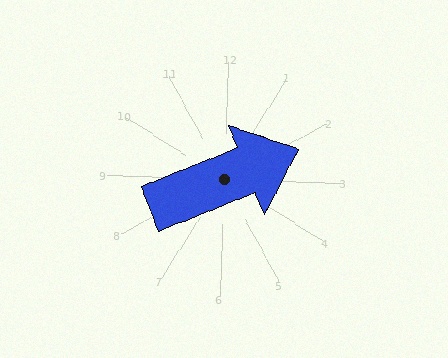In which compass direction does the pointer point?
Northeast.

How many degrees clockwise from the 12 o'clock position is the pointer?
Approximately 66 degrees.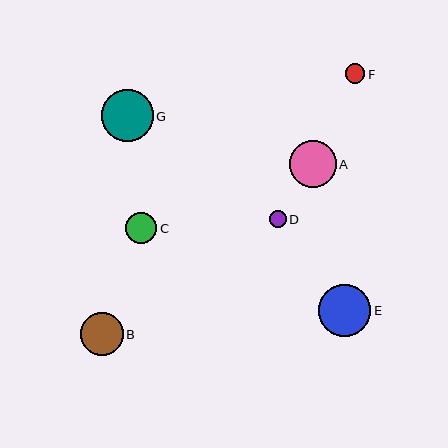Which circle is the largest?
Circle G is the largest with a size of approximately 52 pixels.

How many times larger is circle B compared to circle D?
Circle B is approximately 2.6 times the size of circle D.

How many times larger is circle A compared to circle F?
Circle A is approximately 2.4 times the size of circle F.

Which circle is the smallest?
Circle D is the smallest with a size of approximately 17 pixels.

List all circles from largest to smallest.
From largest to smallest: G, E, A, B, C, F, D.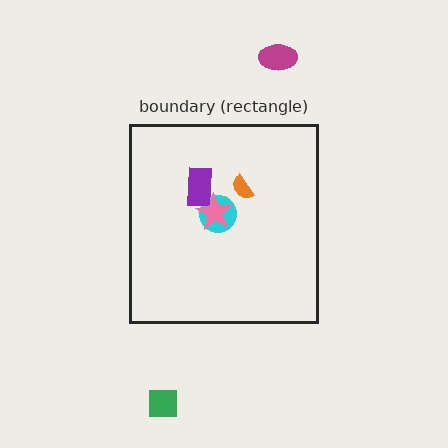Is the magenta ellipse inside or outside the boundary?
Outside.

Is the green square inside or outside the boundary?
Outside.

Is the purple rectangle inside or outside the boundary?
Inside.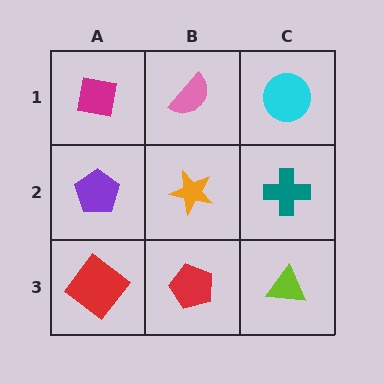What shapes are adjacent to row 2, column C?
A cyan circle (row 1, column C), a lime triangle (row 3, column C), an orange star (row 2, column B).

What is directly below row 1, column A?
A purple pentagon.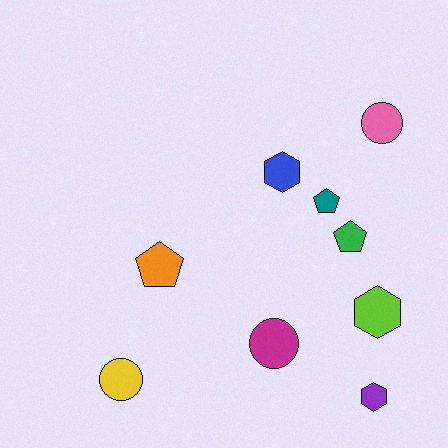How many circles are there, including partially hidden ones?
There are 3 circles.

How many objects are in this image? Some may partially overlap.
There are 9 objects.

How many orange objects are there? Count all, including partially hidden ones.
There is 1 orange object.